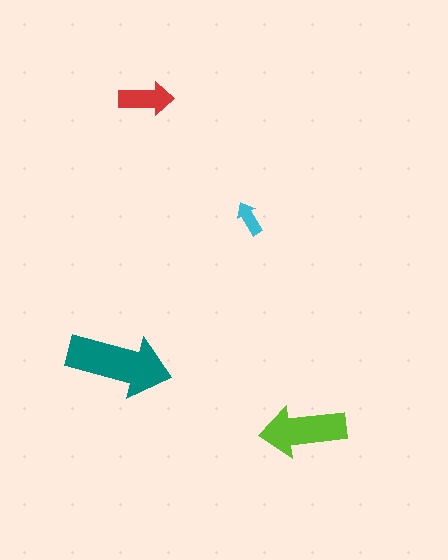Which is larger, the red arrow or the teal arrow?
The teal one.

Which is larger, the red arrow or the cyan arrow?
The red one.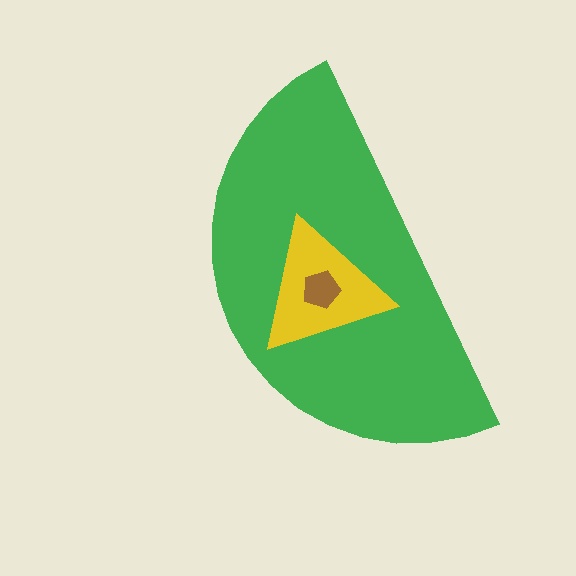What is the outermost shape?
The green semicircle.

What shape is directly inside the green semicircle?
The yellow triangle.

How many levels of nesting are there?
3.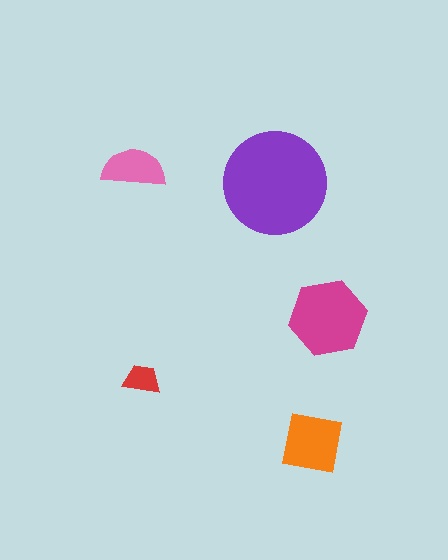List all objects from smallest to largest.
The red trapezoid, the pink semicircle, the orange square, the magenta hexagon, the purple circle.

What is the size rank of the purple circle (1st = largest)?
1st.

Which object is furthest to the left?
The pink semicircle is leftmost.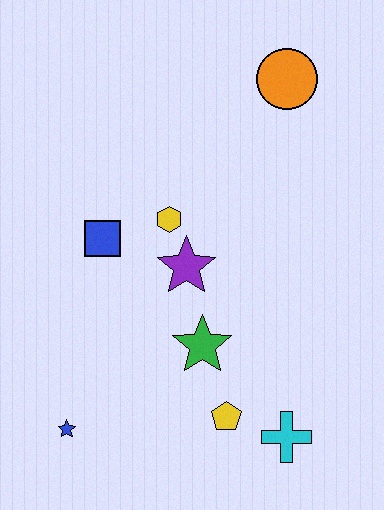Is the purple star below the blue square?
Yes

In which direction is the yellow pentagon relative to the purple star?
The yellow pentagon is below the purple star.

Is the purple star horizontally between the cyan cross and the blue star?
Yes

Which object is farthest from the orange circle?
The blue star is farthest from the orange circle.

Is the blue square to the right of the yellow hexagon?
No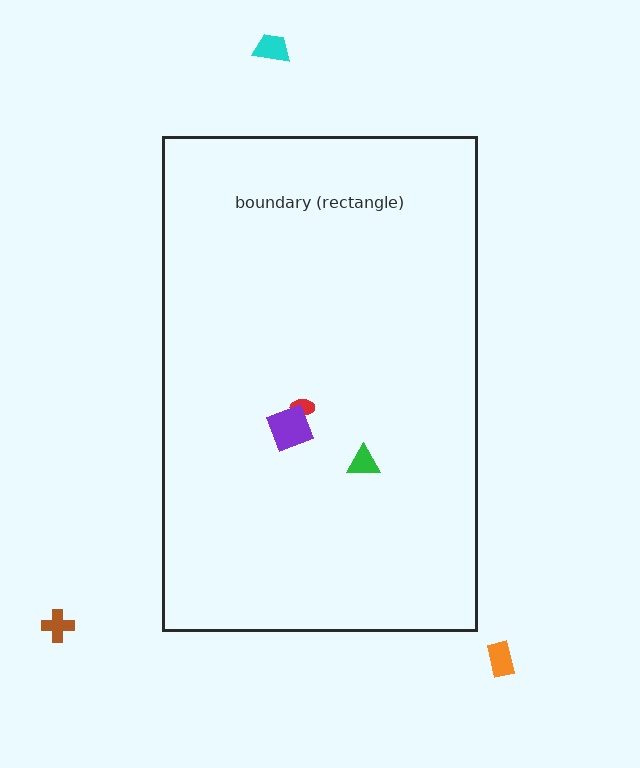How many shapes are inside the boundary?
3 inside, 3 outside.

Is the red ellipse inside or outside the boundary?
Inside.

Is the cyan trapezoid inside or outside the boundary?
Outside.